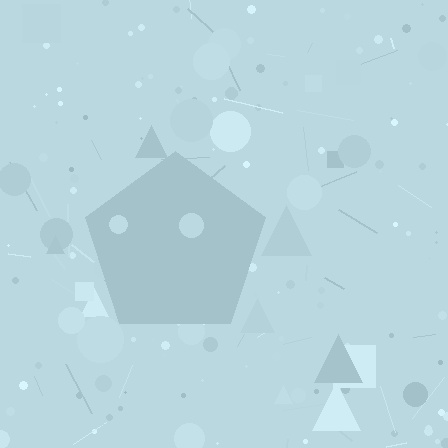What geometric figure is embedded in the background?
A pentagon is embedded in the background.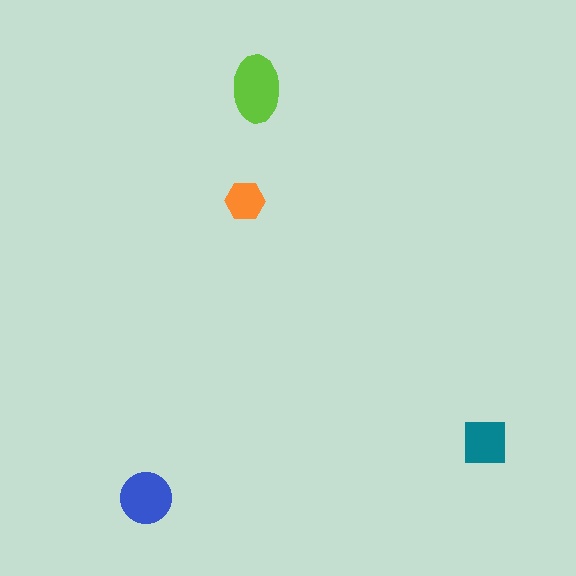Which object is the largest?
The lime ellipse.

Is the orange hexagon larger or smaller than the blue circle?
Smaller.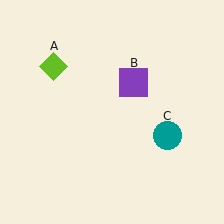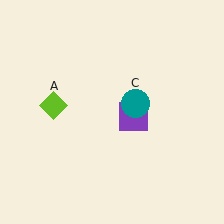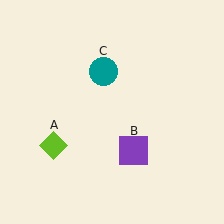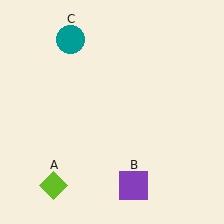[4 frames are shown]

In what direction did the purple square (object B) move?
The purple square (object B) moved down.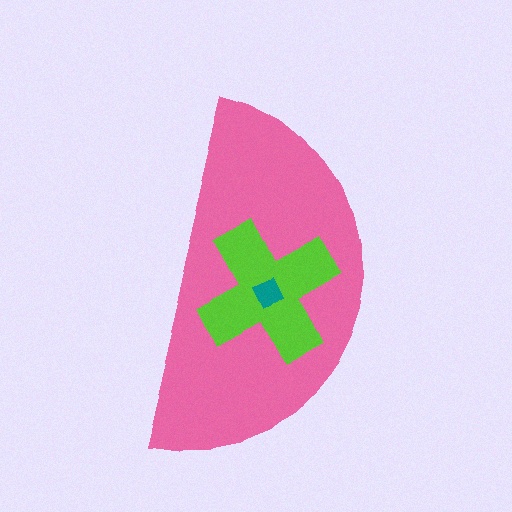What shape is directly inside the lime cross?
The teal diamond.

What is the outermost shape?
The pink semicircle.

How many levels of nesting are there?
3.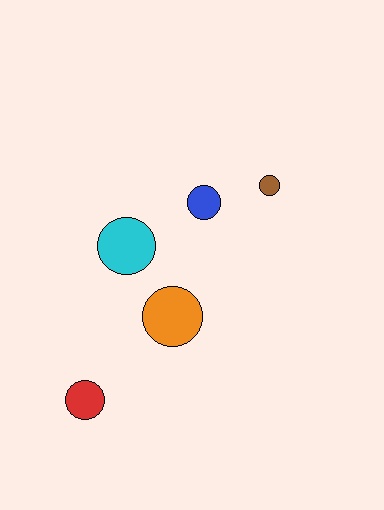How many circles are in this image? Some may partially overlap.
There are 5 circles.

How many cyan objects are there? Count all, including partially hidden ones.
There is 1 cyan object.